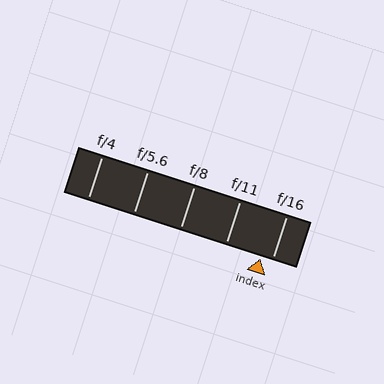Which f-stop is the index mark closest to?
The index mark is closest to f/16.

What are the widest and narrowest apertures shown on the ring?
The widest aperture shown is f/4 and the narrowest is f/16.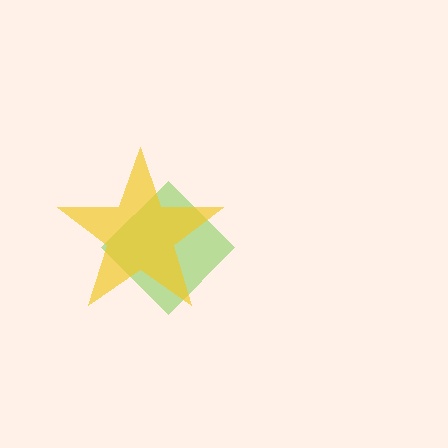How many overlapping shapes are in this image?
There are 2 overlapping shapes in the image.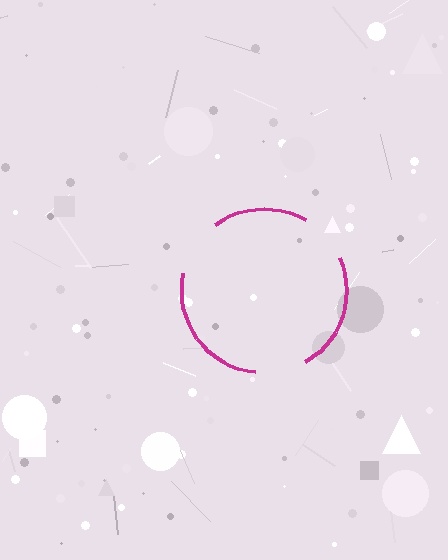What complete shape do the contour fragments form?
The contour fragments form a circle.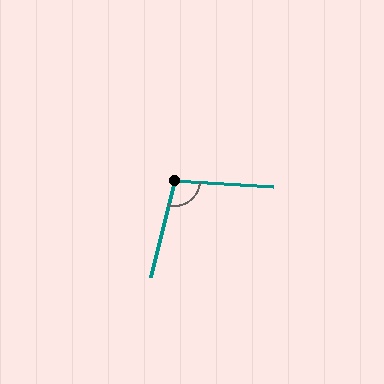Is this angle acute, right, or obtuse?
It is obtuse.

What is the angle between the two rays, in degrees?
Approximately 100 degrees.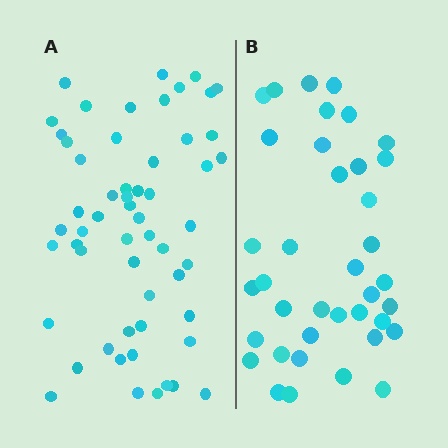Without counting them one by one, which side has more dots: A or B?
Region A (the left region) has more dots.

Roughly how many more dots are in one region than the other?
Region A has approximately 20 more dots than region B.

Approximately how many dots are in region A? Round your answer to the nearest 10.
About 60 dots. (The exact count is 56, which rounds to 60.)